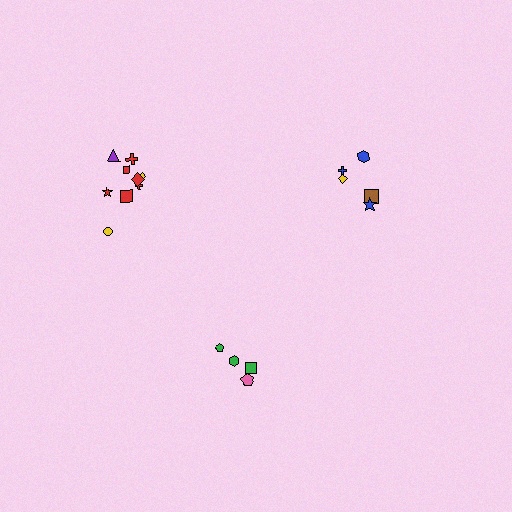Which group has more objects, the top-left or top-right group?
The top-left group.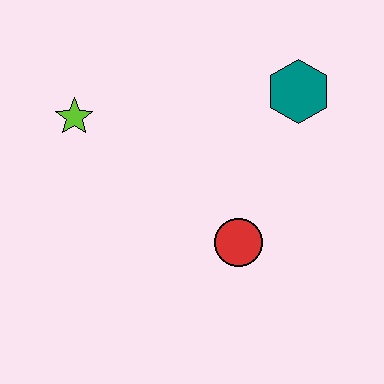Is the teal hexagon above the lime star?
Yes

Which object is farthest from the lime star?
The teal hexagon is farthest from the lime star.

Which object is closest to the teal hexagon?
The red circle is closest to the teal hexagon.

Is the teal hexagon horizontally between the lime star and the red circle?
No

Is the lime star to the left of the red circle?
Yes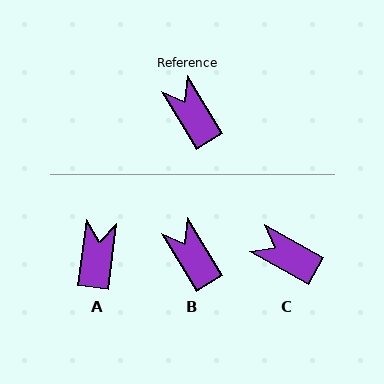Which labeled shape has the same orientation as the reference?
B.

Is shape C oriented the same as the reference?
No, it is off by about 29 degrees.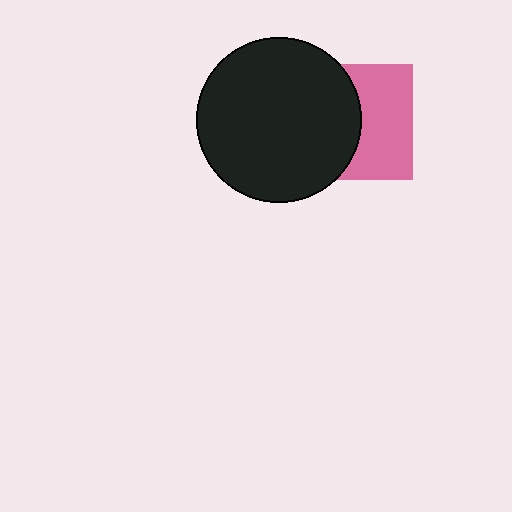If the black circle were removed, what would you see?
You would see the complete pink square.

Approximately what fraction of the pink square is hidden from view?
Roughly 49% of the pink square is hidden behind the black circle.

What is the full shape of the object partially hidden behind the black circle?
The partially hidden object is a pink square.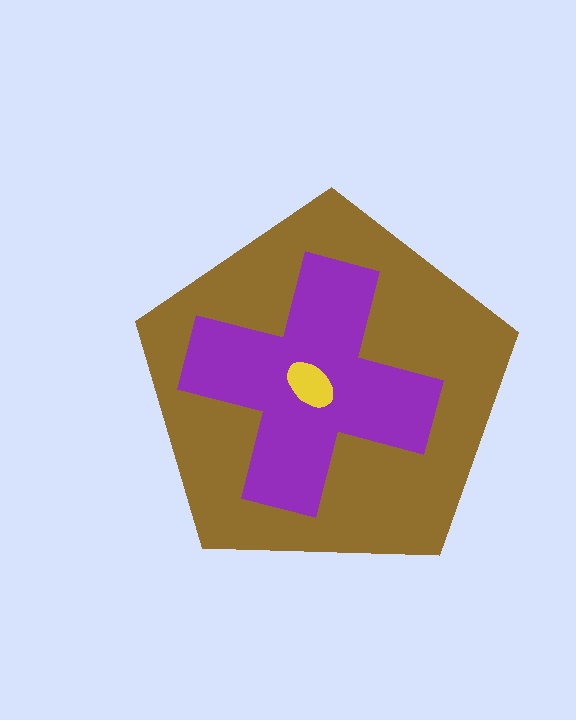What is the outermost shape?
The brown pentagon.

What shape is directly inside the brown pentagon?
The purple cross.